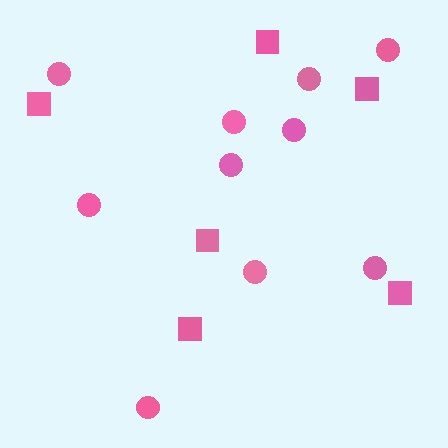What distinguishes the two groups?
There are 2 groups: one group of circles (10) and one group of squares (6).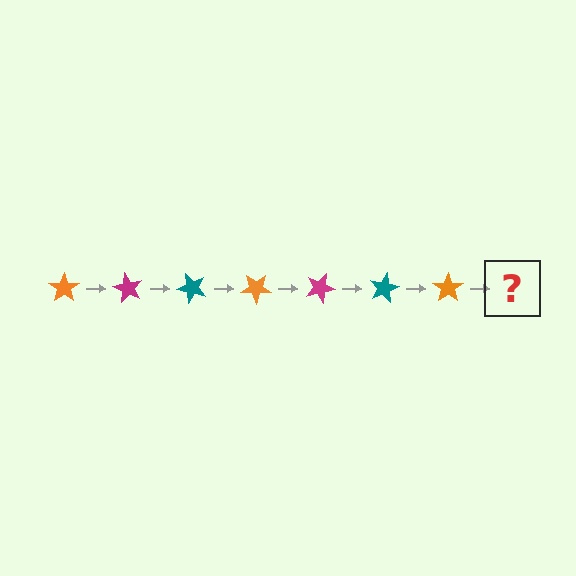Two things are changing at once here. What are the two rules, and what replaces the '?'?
The two rules are that it rotates 60 degrees each step and the color cycles through orange, magenta, and teal. The '?' should be a magenta star, rotated 420 degrees from the start.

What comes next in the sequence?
The next element should be a magenta star, rotated 420 degrees from the start.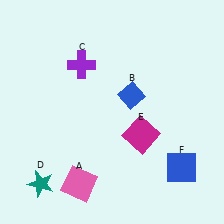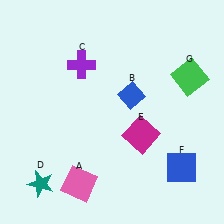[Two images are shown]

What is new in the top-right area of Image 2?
A green square (G) was added in the top-right area of Image 2.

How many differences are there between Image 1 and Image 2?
There is 1 difference between the two images.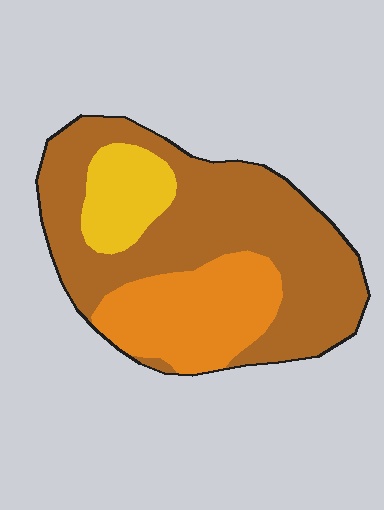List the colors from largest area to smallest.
From largest to smallest: brown, orange, yellow.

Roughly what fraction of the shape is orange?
Orange covers about 25% of the shape.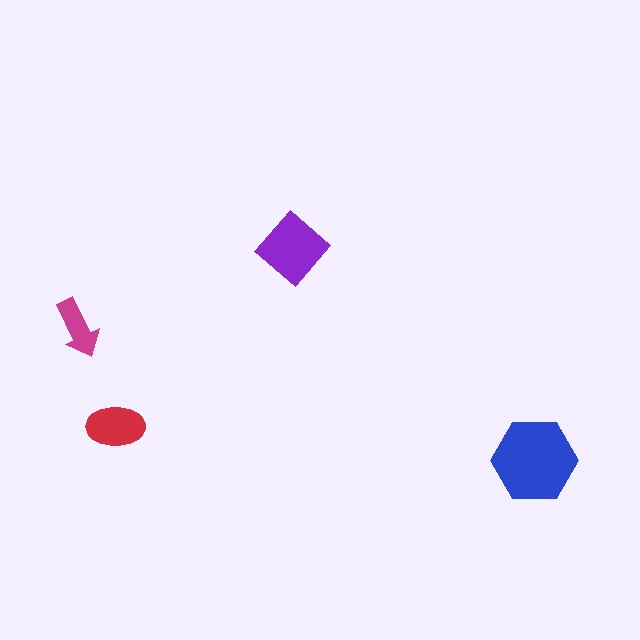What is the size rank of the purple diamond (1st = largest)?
2nd.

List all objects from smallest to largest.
The magenta arrow, the red ellipse, the purple diamond, the blue hexagon.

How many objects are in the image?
There are 4 objects in the image.